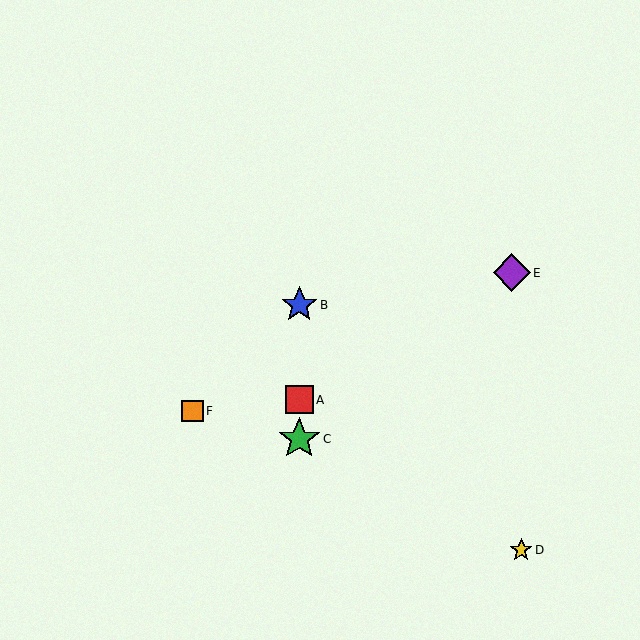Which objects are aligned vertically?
Objects A, B, C are aligned vertically.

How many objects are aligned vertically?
3 objects (A, B, C) are aligned vertically.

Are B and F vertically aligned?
No, B is at x≈299 and F is at x≈193.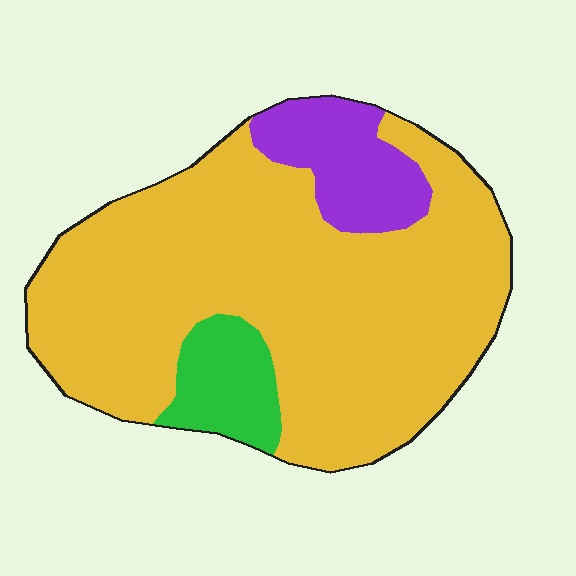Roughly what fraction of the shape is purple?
Purple takes up less than a sixth of the shape.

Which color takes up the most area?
Yellow, at roughly 80%.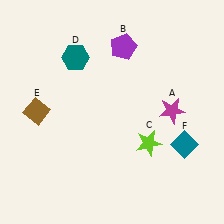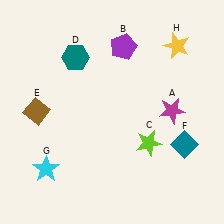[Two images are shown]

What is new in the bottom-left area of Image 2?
A cyan star (G) was added in the bottom-left area of Image 2.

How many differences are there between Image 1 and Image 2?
There are 2 differences between the two images.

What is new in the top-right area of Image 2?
A yellow star (H) was added in the top-right area of Image 2.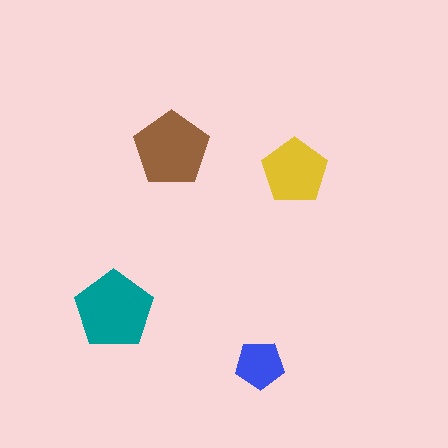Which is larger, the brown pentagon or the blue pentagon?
The brown one.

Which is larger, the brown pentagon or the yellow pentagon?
The brown one.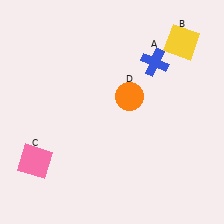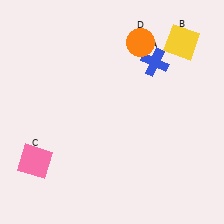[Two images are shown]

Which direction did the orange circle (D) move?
The orange circle (D) moved up.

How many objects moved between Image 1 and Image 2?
1 object moved between the two images.